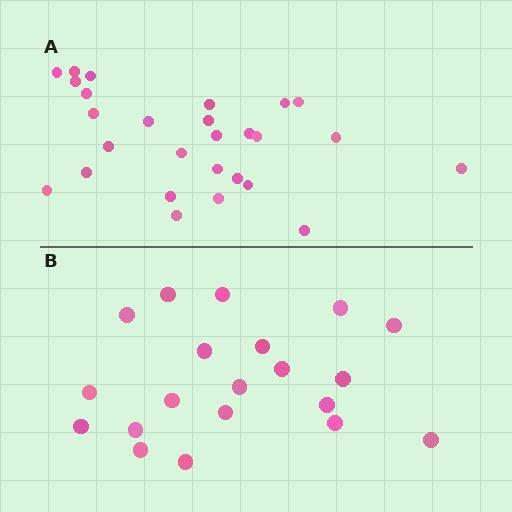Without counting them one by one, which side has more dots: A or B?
Region A (the top region) has more dots.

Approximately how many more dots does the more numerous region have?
Region A has roughly 8 or so more dots than region B.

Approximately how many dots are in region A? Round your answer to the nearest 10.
About 30 dots. (The exact count is 27, which rounds to 30.)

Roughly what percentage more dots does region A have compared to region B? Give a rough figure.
About 35% more.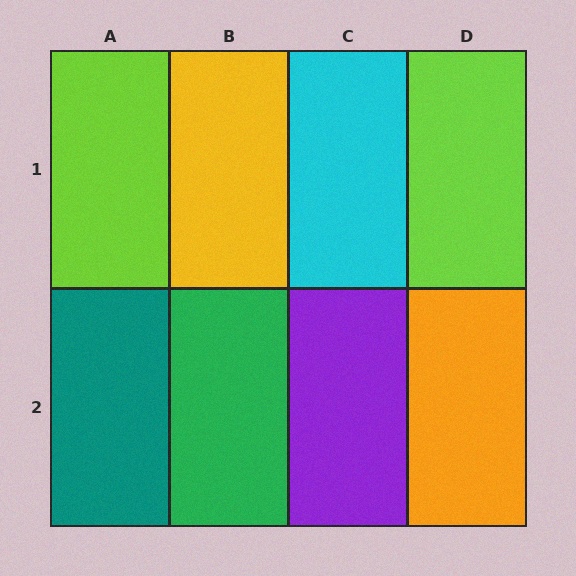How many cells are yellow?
1 cell is yellow.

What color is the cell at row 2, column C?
Purple.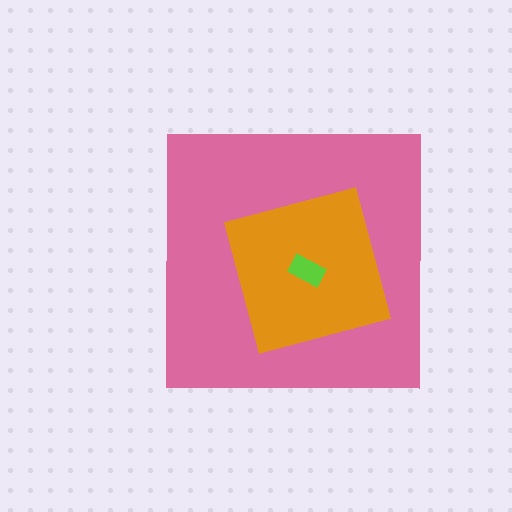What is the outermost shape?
The pink square.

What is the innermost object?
The lime rectangle.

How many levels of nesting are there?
3.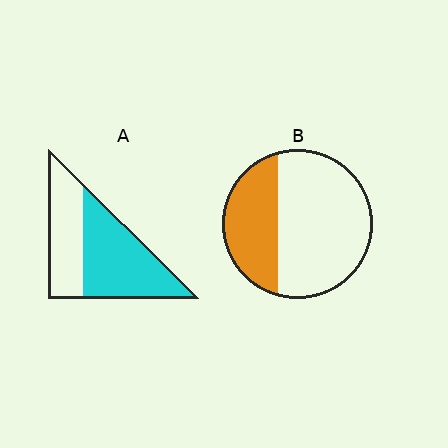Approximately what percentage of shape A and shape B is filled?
A is approximately 60% and B is approximately 35%.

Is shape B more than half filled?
No.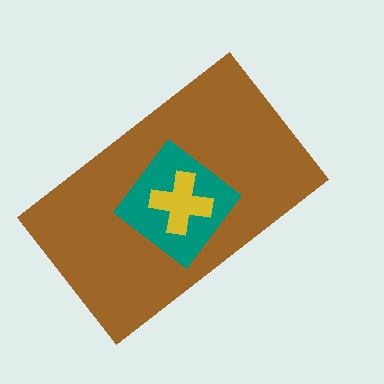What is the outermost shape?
The brown rectangle.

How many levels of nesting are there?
3.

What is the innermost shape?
The yellow cross.